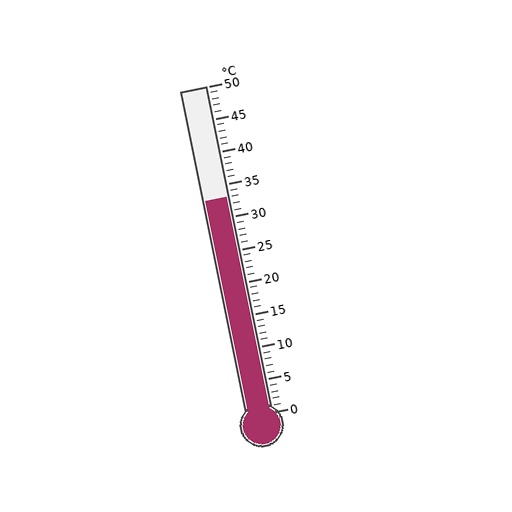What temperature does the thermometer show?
The thermometer shows approximately 33°C.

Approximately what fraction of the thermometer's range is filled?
The thermometer is filled to approximately 65% of its range.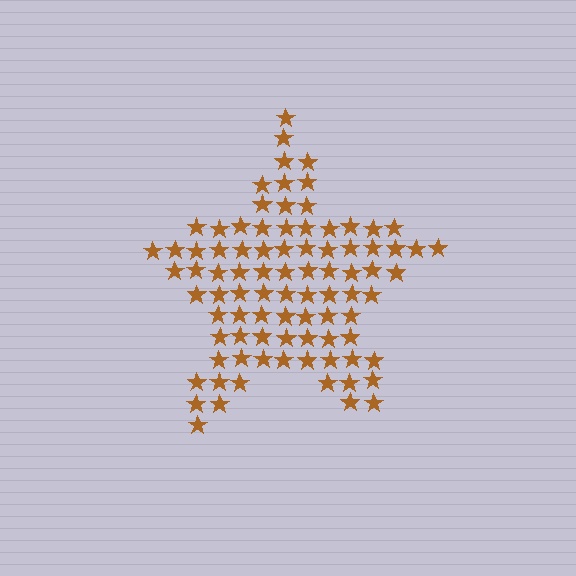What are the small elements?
The small elements are stars.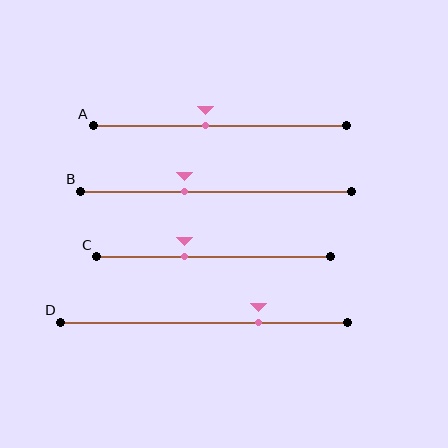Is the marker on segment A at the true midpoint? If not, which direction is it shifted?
No, the marker on segment A is shifted to the left by about 6% of the segment length.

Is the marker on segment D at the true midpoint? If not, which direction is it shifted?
No, the marker on segment D is shifted to the right by about 19% of the segment length.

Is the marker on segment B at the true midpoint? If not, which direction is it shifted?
No, the marker on segment B is shifted to the left by about 12% of the segment length.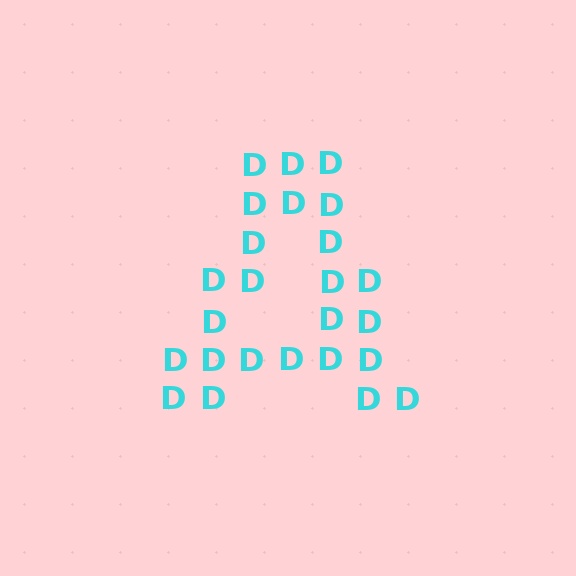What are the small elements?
The small elements are letter D's.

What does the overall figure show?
The overall figure shows the letter A.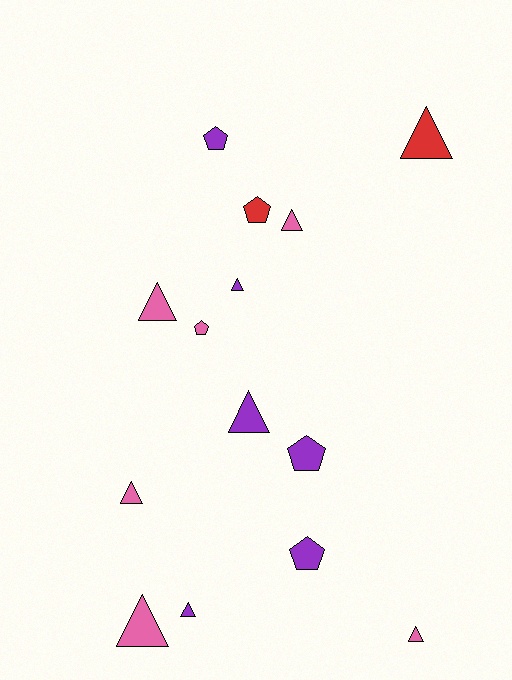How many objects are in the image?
There are 14 objects.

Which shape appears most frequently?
Triangle, with 9 objects.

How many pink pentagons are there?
There is 1 pink pentagon.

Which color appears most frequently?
Pink, with 6 objects.